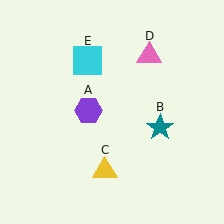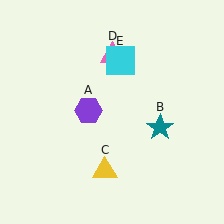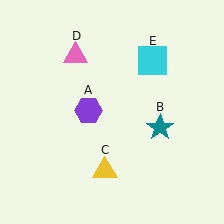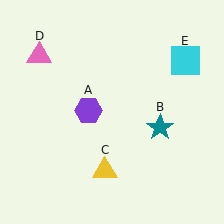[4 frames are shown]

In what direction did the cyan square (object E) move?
The cyan square (object E) moved right.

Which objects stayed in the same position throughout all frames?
Purple hexagon (object A) and teal star (object B) and yellow triangle (object C) remained stationary.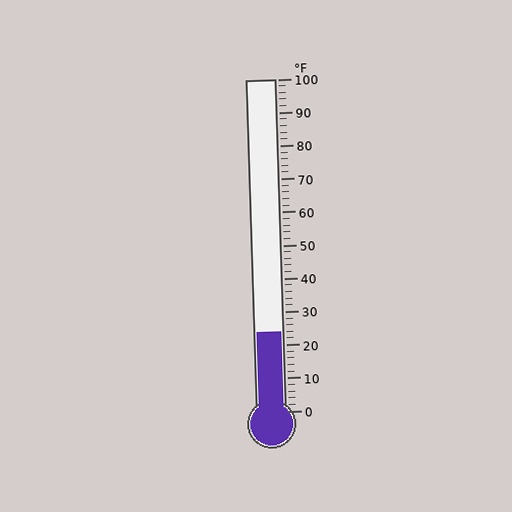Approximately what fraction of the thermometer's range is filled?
The thermometer is filled to approximately 25% of its range.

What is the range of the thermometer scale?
The thermometer scale ranges from 0°F to 100°F.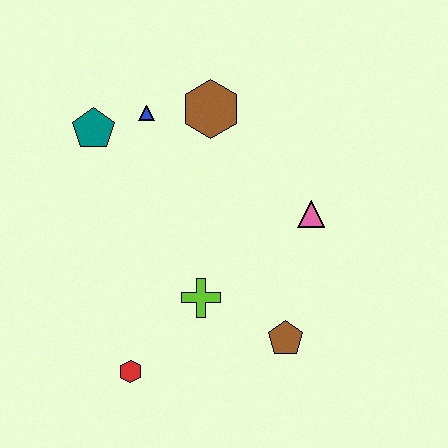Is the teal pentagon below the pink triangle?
No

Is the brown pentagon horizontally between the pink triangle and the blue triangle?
Yes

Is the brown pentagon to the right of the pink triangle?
No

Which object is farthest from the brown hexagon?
The red hexagon is farthest from the brown hexagon.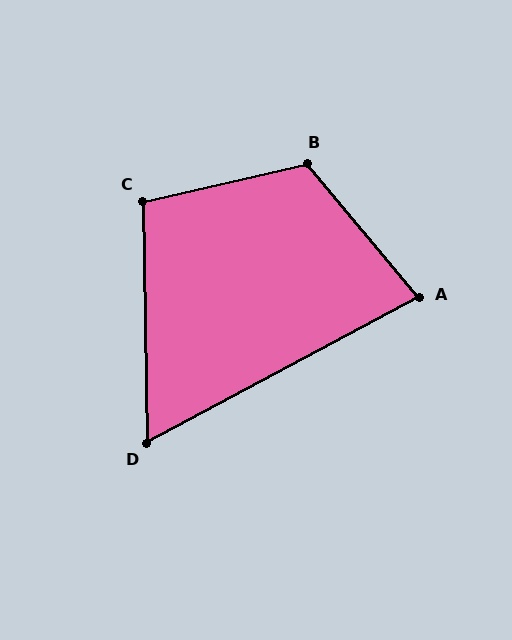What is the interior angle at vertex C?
Approximately 102 degrees (obtuse).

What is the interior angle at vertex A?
Approximately 78 degrees (acute).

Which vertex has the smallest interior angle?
D, at approximately 63 degrees.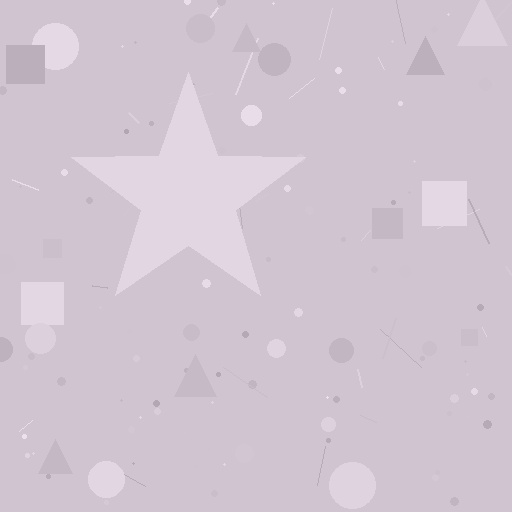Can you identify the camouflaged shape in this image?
The camouflaged shape is a star.